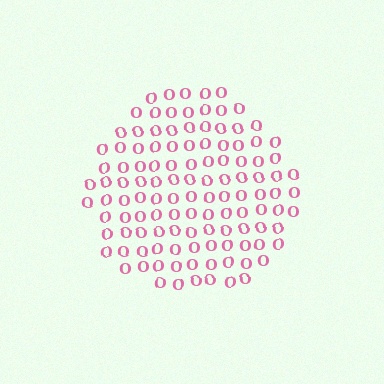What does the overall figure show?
The overall figure shows a circle.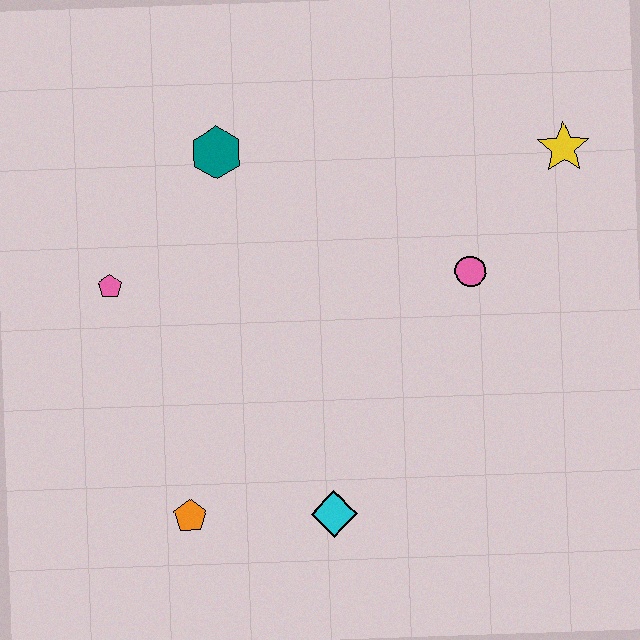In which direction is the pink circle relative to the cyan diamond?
The pink circle is above the cyan diamond.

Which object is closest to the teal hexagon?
The pink pentagon is closest to the teal hexagon.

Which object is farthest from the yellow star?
The orange pentagon is farthest from the yellow star.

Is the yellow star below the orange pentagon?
No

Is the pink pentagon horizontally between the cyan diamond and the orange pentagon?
No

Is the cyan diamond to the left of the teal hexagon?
No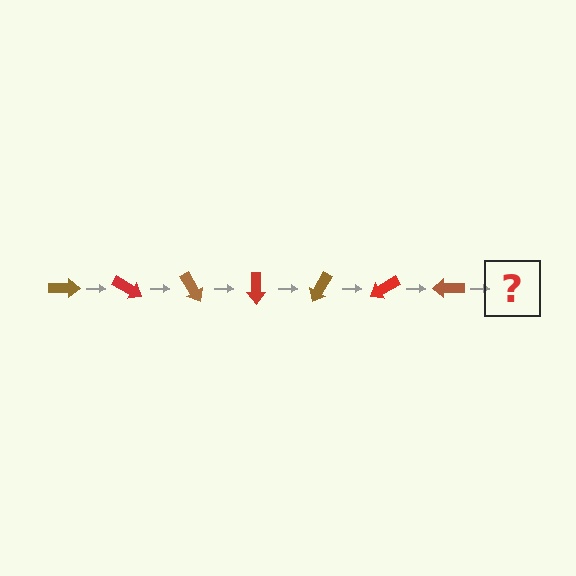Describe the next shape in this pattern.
It should be a red arrow, rotated 210 degrees from the start.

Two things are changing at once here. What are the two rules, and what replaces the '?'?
The two rules are that it rotates 30 degrees each step and the color cycles through brown and red. The '?' should be a red arrow, rotated 210 degrees from the start.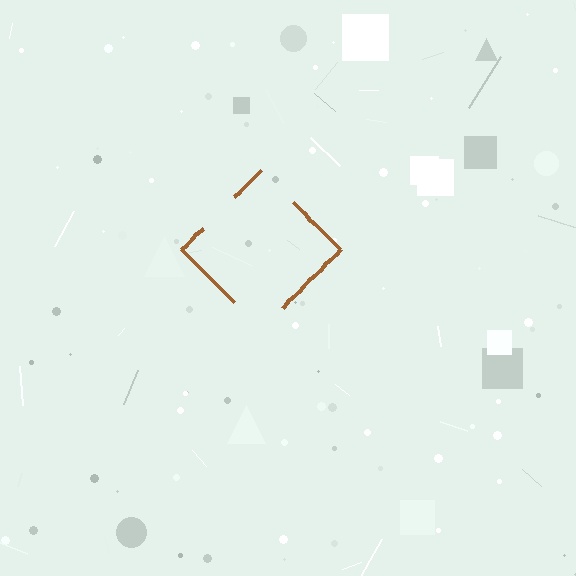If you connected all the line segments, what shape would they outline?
They would outline a diamond.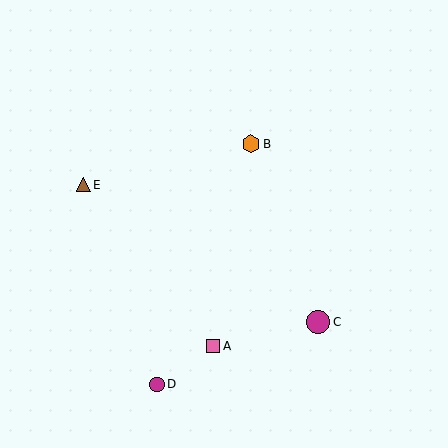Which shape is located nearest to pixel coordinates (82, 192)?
The brown triangle (labeled E) at (83, 185) is nearest to that location.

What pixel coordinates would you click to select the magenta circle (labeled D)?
Click at (157, 384) to select the magenta circle D.